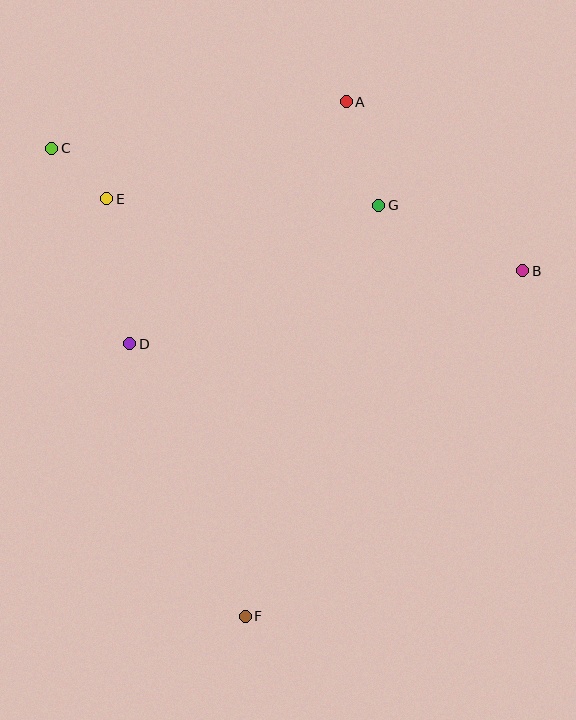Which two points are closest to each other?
Points C and E are closest to each other.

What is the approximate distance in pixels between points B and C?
The distance between B and C is approximately 487 pixels.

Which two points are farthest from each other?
Points A and F are farthest from each other.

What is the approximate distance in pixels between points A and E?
The distance between A and E is approximately 259 pixels.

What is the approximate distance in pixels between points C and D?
The distance between C and D is approximately 211 pixels.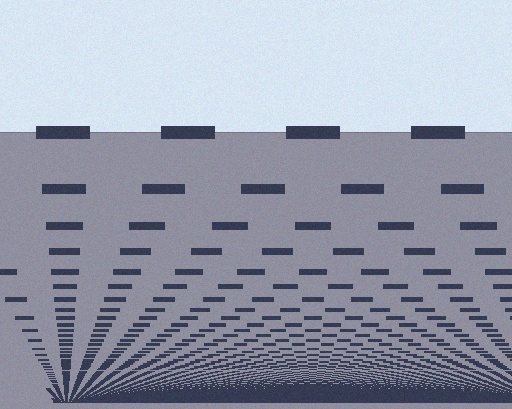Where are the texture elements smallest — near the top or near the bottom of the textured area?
Near the bottom.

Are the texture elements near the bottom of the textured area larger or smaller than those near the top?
Smaller. The gradient is inverted — elements near the bottom are smaller and denser.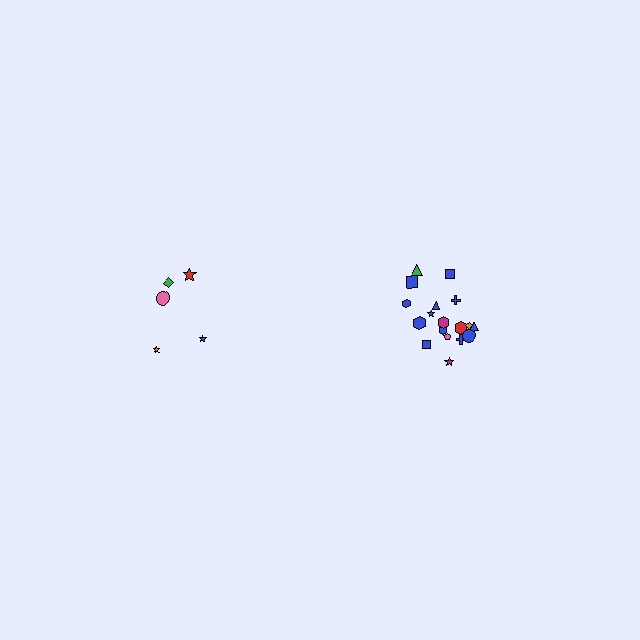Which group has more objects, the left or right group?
The right group.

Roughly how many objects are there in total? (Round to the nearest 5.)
Roughly 25 objects in total.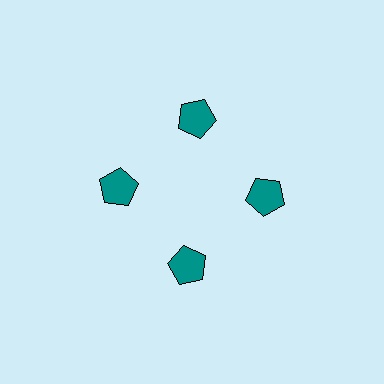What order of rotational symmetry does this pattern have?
This pattern has 4-fold rotational symmetry.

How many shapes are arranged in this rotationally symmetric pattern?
There are 4 shapes, arranged in 4 groups of 1.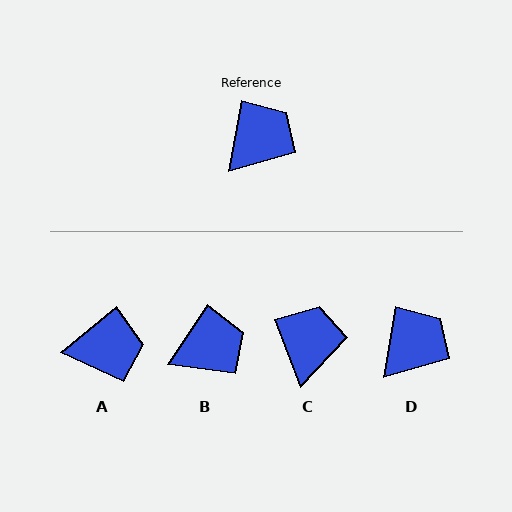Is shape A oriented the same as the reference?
No, it is off by about 41 degrees.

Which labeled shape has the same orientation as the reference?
D.